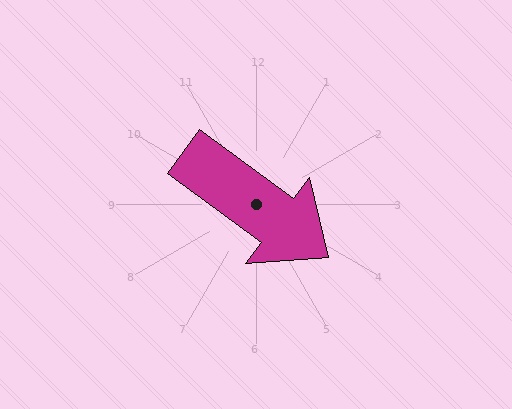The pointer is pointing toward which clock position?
Roughly 4 o'clock.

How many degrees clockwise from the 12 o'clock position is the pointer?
Approximately 126 degrees.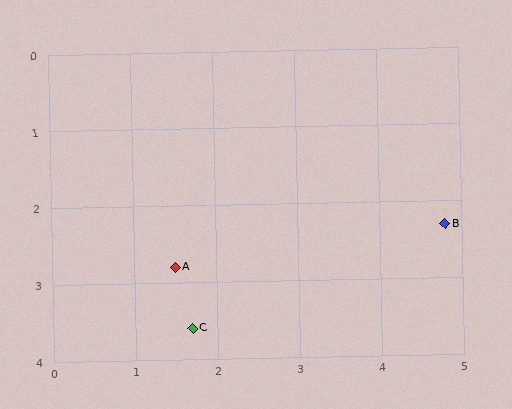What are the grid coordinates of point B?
Point B is at approximately (4.8, 2.3).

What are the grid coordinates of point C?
Point C is at approximately (1.7, 3.6).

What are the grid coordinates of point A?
Point A is at approximately (1.5, 2.8).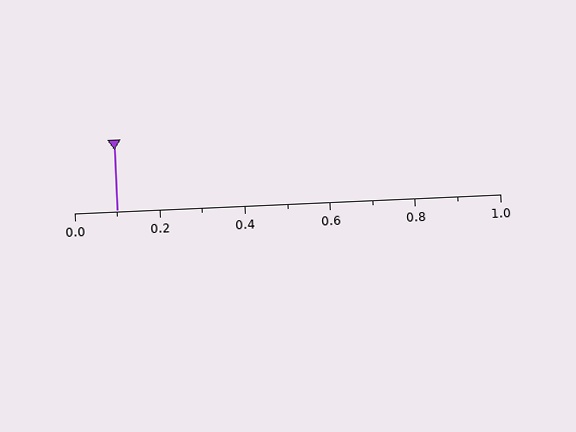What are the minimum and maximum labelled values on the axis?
The axis runs from 0.0 to 1.0.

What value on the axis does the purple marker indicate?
The marker indicates approximately 0.1.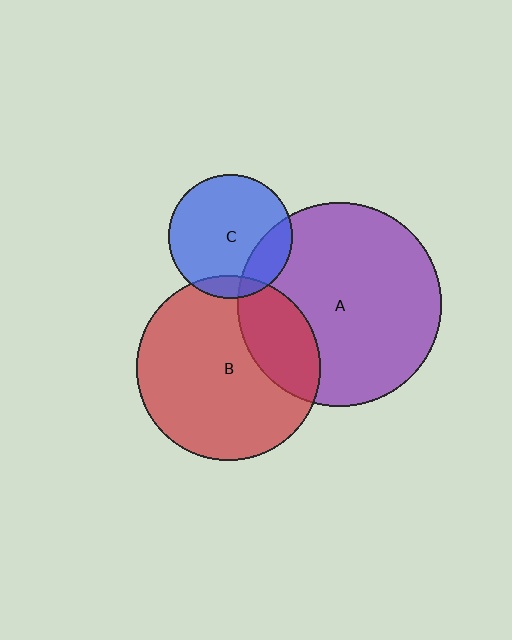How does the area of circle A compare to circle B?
Approximately 1.2 times.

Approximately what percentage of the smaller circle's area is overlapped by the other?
Approximately 20%.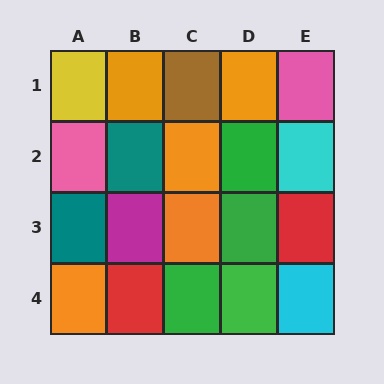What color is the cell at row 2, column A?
Pink.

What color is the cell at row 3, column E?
Red.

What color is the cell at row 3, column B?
Magenta.